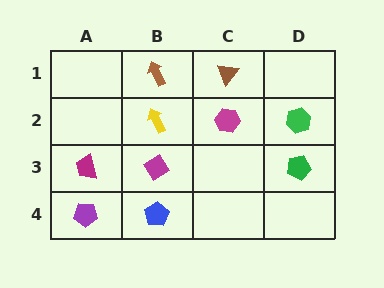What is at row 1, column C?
A brown triangle.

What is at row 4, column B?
A blue pentagon.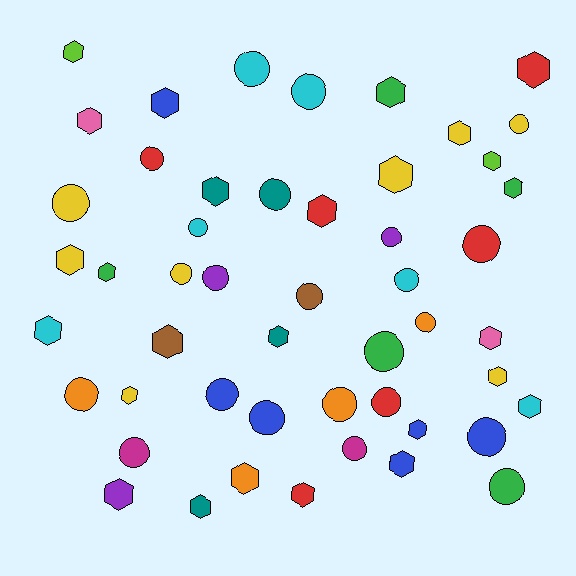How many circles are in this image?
There are 24 circles.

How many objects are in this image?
There are 50 objects.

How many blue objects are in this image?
There are 6 blue objects.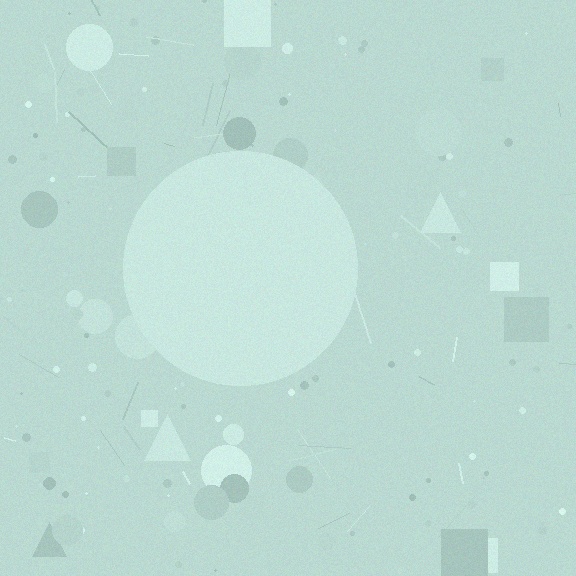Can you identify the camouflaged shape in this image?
The camouflaged shape is a circle.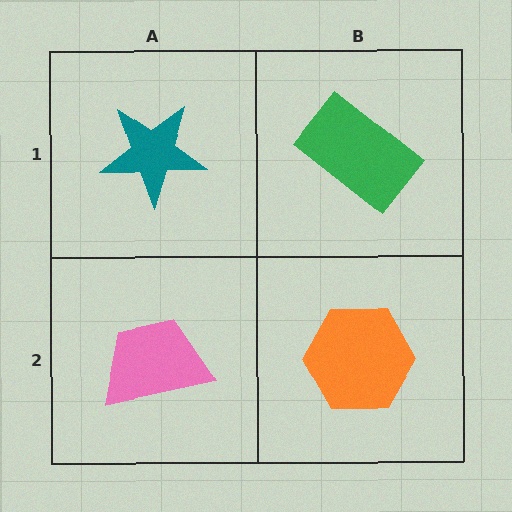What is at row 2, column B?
An orange hexagon.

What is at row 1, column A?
A teal star.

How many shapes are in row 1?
2 shapes.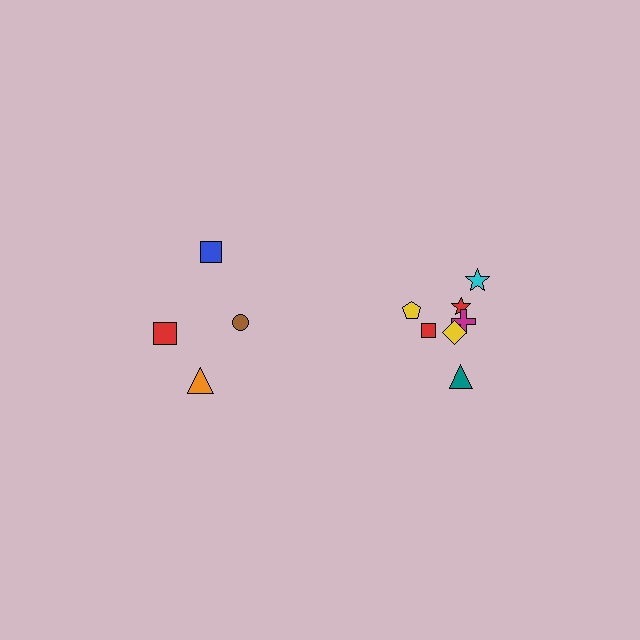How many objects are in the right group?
There are 7 objects.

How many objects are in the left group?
There are 4 objects.